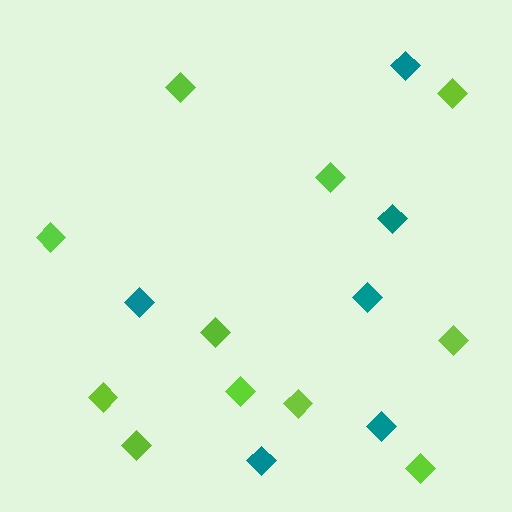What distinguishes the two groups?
There are 2 groups: one group of teal diamonds (6) and one group of lime diamonds (11).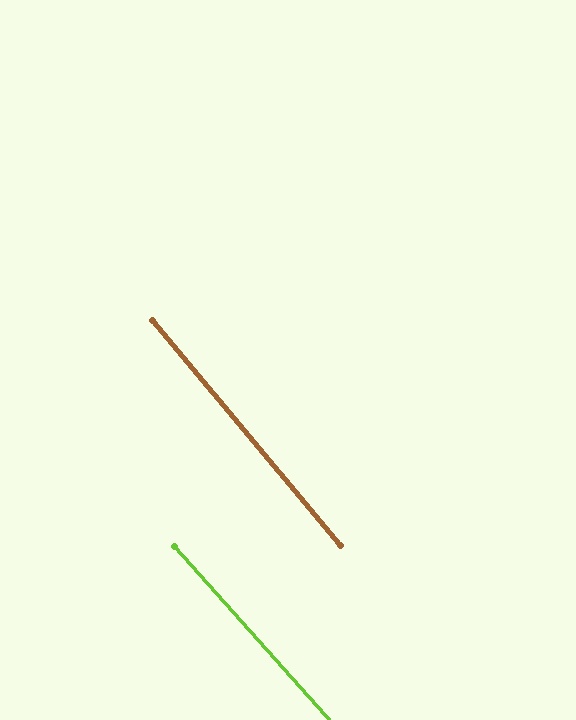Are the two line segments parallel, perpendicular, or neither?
Parallel — their directions differ by only 1.6°.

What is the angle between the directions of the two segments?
Approximately 2 degrees.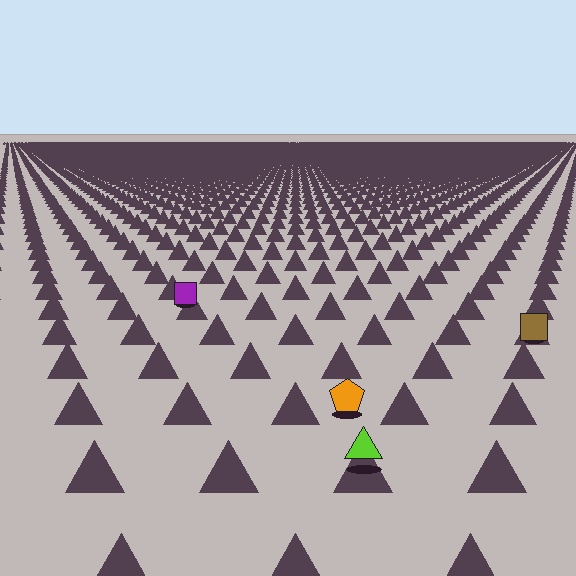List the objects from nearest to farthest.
From nearest to farthest: the lime triangle, the orange pentagon, the brown square, the purple square.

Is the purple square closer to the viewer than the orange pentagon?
No. The orange pentagon is closer — you can tell from the texture gradient: the ground texture is coarser near it.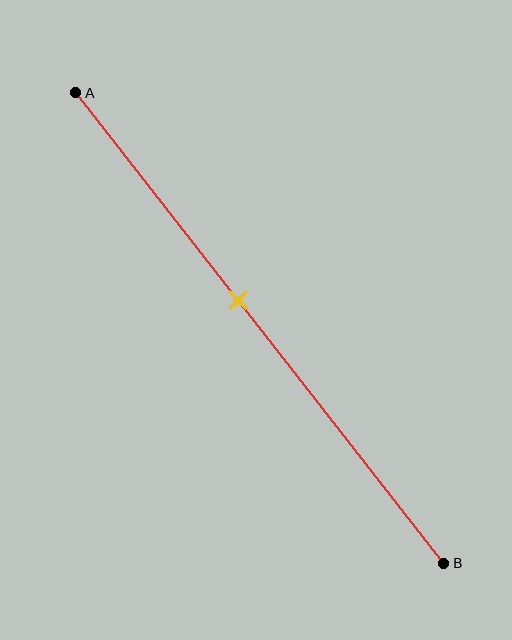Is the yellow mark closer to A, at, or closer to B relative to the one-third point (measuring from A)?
The yellow mark is closer to point B than the one-third point of segment AB.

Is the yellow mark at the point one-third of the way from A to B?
No, the mark is at about 45% from A, not at the 33% one-third point.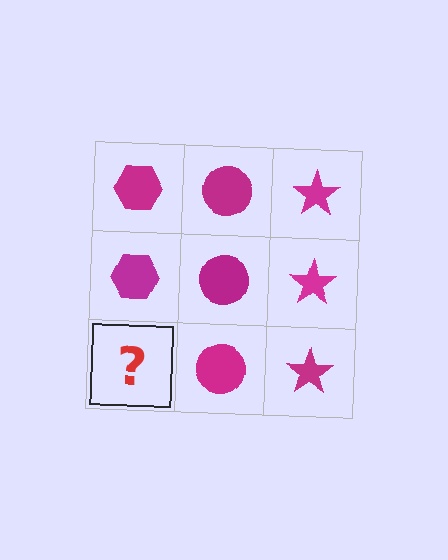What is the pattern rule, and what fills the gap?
The rule is that each column has a consistent shape. The gap should be filled with a magenta hexagon.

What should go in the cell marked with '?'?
The missing cell should contain a magenta hexagon.